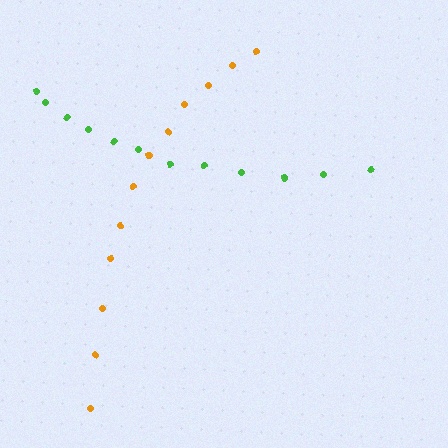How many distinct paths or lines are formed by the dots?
There are 2 distinct paths.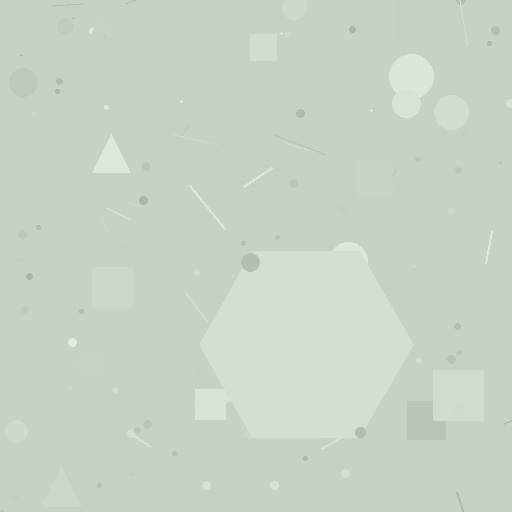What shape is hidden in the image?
A hexagon is hidden in the image.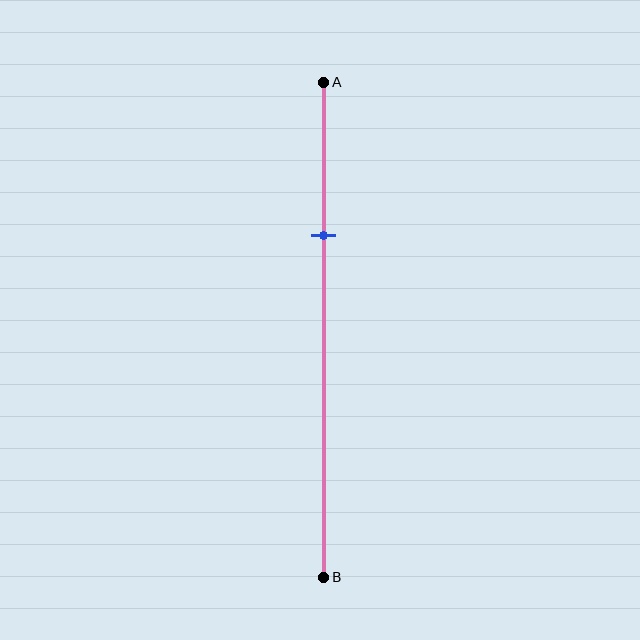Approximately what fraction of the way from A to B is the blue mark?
The blue mark is approximately 30% of the way from A to B.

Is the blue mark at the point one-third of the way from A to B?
Yes, the mark is approximately at the one-third point.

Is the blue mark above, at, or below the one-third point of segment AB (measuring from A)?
The blue mark is approximately at the one-third point of segment AB.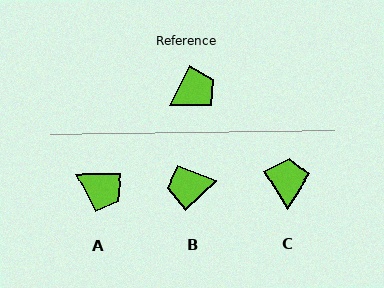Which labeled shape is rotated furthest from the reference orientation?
B, about 159 degrees away.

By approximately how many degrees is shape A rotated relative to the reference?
Approximately 64 degrees clockwise.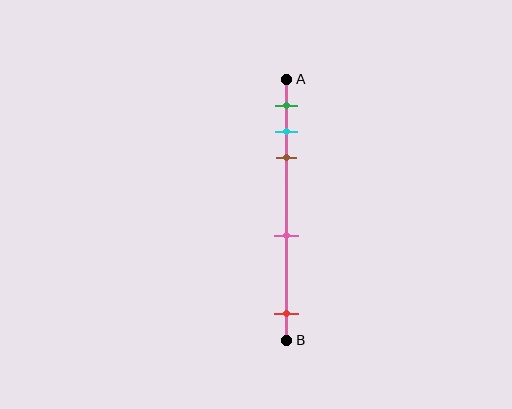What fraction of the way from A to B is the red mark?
The red mark is approximately 90% (0.9) of the way from A to B.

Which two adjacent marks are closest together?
The cyan and brown marks are the closest adjacent pair.